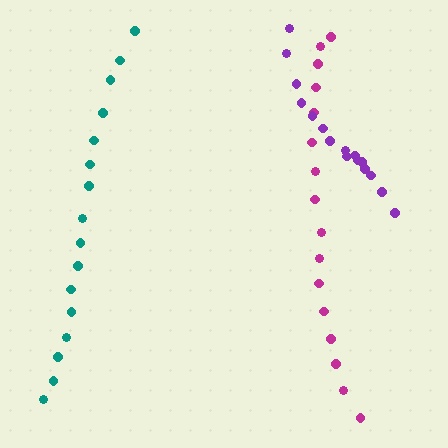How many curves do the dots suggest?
There are 3 distinct paths.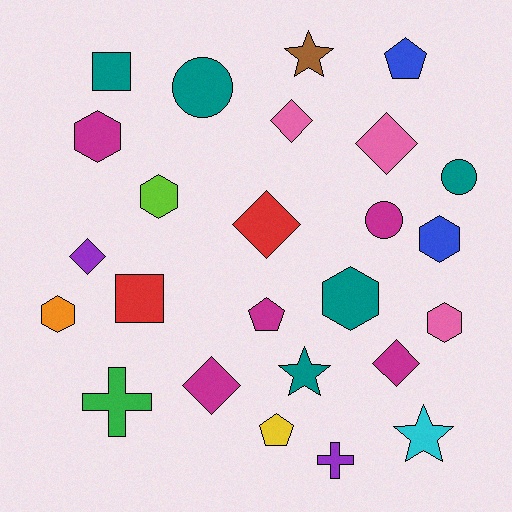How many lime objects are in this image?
There is 1 lime object.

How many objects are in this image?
There are 25 objects.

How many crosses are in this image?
There are 2 crosses.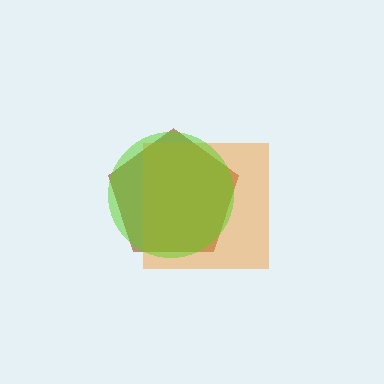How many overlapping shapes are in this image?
There are 3 overlapping shapes in the image.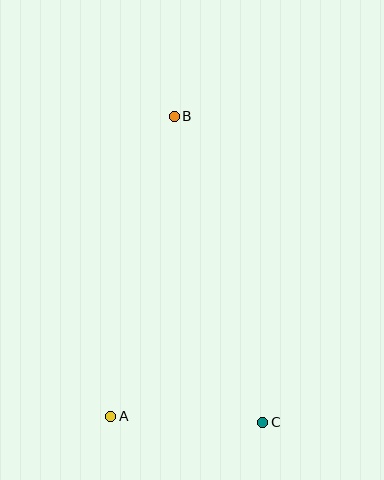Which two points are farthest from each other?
Points B and C are farthest from each other.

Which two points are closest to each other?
Points A and C are closest to each other.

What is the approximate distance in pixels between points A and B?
The distance between A and B is approximately 307 pixels.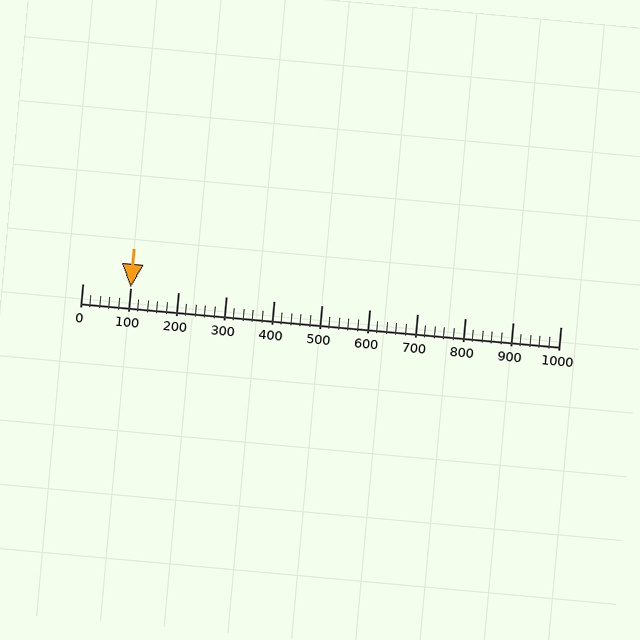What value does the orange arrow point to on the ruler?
The orange arrow points to approximately 100.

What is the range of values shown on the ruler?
The ruler shows values from 0 to 1000.